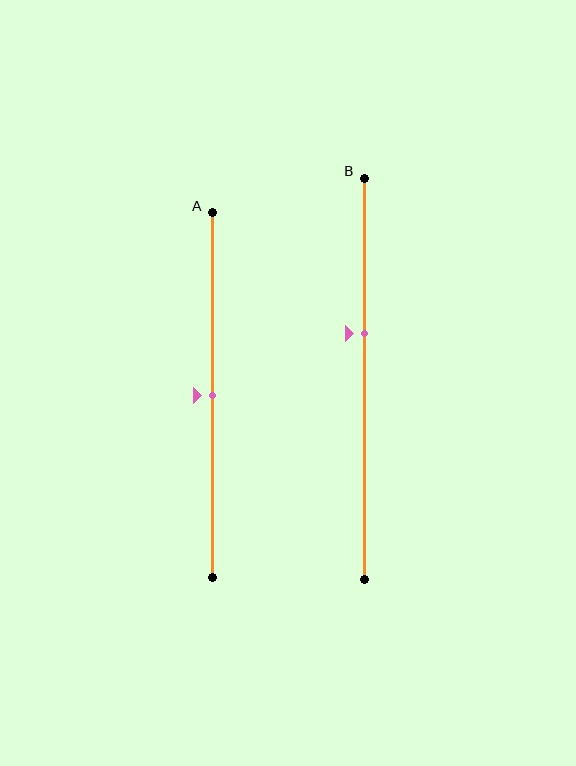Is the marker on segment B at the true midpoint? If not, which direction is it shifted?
No, the marker on segment B is shifted upward by about 11% of the segment length.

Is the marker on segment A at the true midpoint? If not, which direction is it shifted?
Yes, the marker on segment A is at the true midpoint.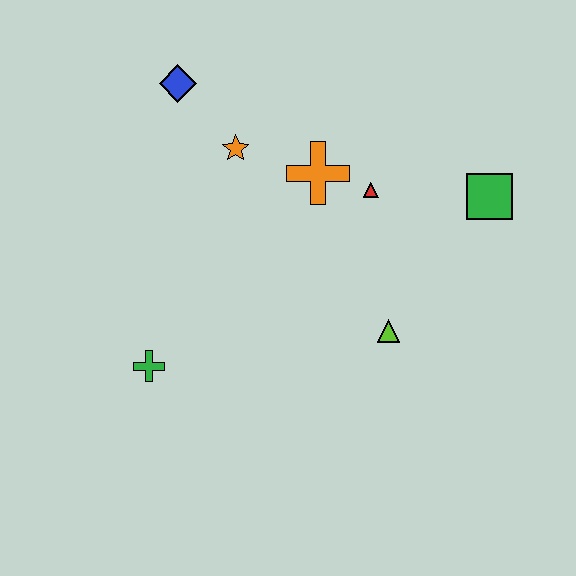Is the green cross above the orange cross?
No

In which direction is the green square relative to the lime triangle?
The green square is above the lime triangle.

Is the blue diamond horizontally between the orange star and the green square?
No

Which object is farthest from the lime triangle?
The blue diamond is farthest from the lime triangle.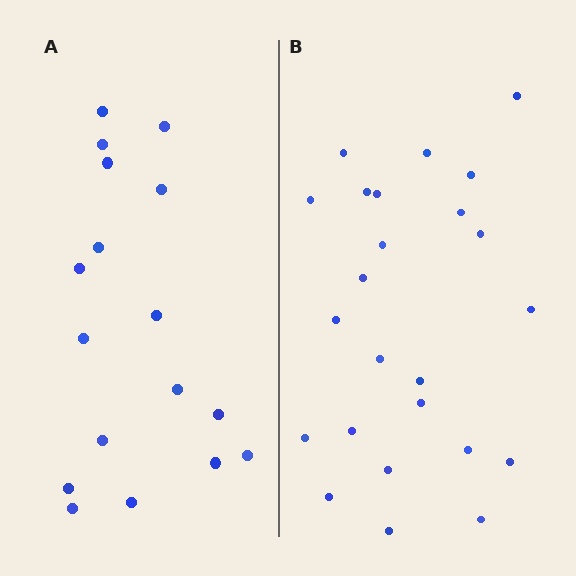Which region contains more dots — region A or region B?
Region B (the right region) has more dots.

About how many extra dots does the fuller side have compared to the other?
Region B has roughly 8 or so more dots than region A.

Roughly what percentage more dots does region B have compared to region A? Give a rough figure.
About 40% more.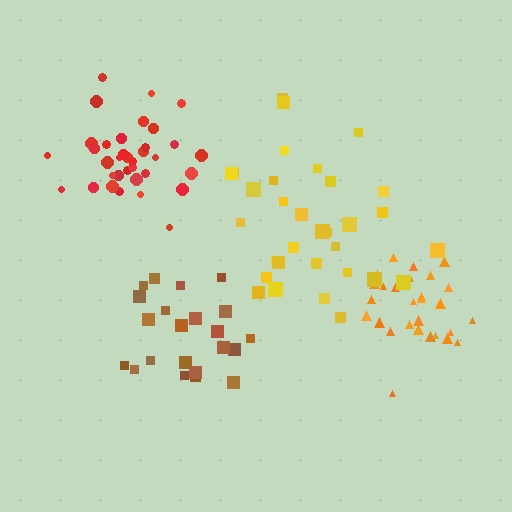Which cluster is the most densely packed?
Red.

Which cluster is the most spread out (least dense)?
Yellow.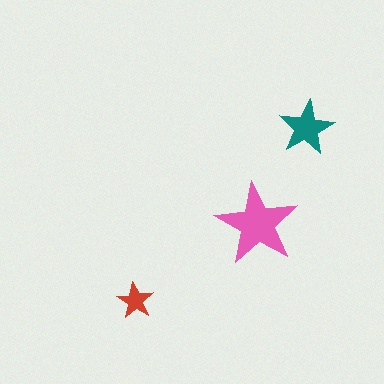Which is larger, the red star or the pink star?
The pink one.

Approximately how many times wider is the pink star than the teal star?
About 1.5 times wider.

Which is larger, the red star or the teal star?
The teal one.